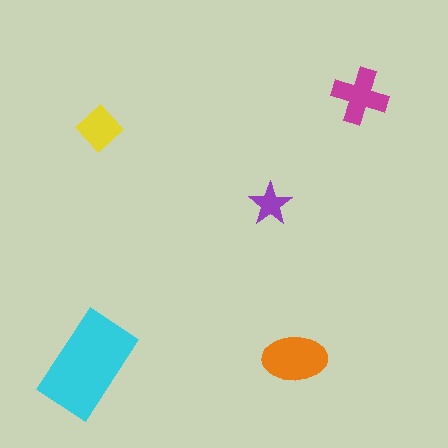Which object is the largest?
The cyan rectangle.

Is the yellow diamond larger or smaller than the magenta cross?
Smaller.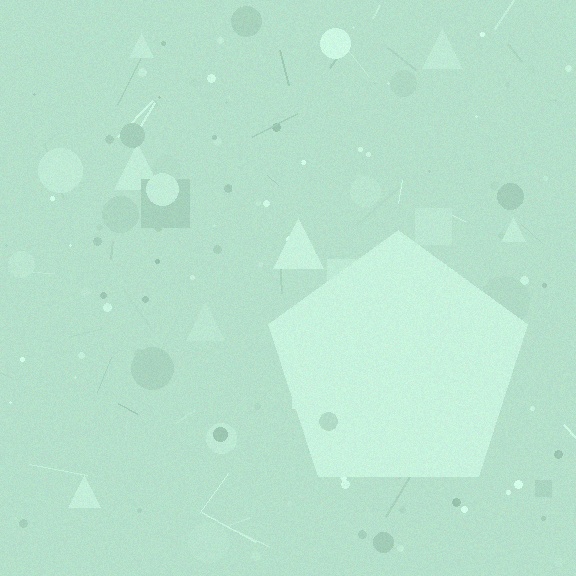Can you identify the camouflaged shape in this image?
The camouflaged shape is a pentagon.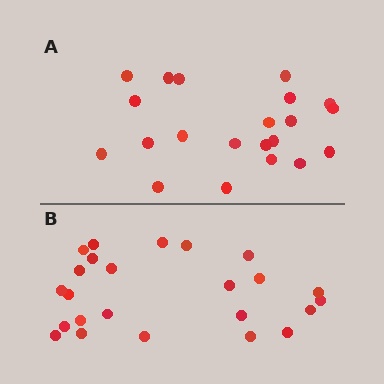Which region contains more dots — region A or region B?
Region B (the bottom region) has more dots.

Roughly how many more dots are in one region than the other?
Region B has just a few more — roughly 2 or 3 more dots than region A.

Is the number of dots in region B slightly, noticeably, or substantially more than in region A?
Region B has only slightly more — the two regions are fairly close. The ratio is roughly 1.1 to 1.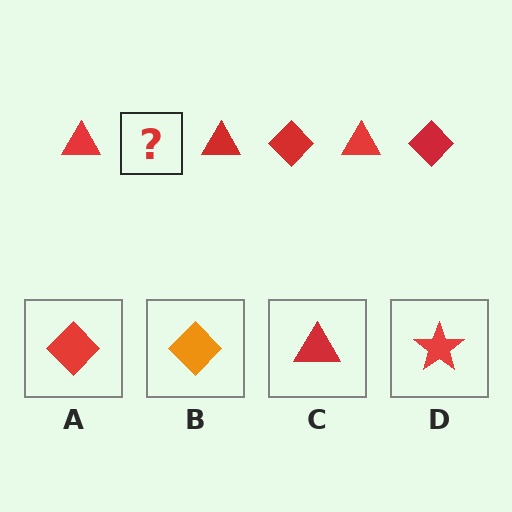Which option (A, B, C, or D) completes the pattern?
A.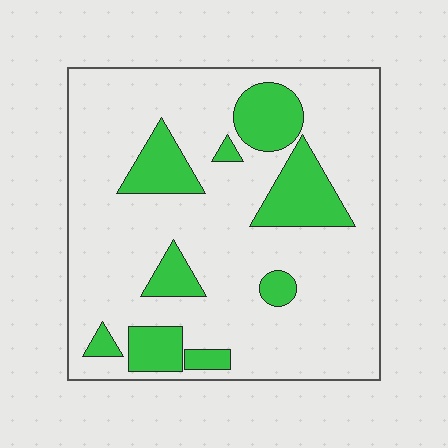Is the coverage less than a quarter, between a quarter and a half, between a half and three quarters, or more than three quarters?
Less than a quarter.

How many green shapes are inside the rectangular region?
9.